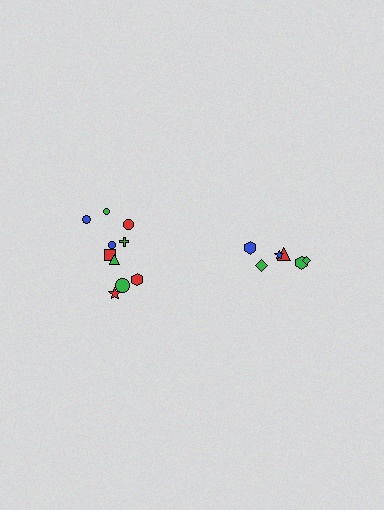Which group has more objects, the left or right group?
The left group.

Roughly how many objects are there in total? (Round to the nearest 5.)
Roughly 15 objects in total.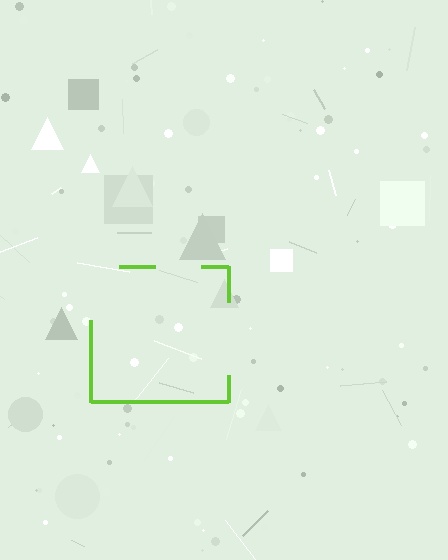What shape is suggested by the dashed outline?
The dashed outline suggests a square.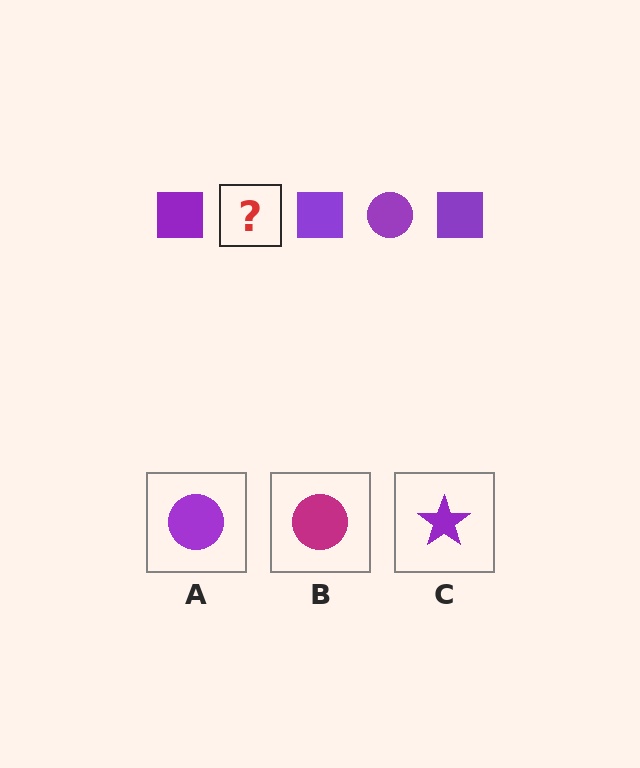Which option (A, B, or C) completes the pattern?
A.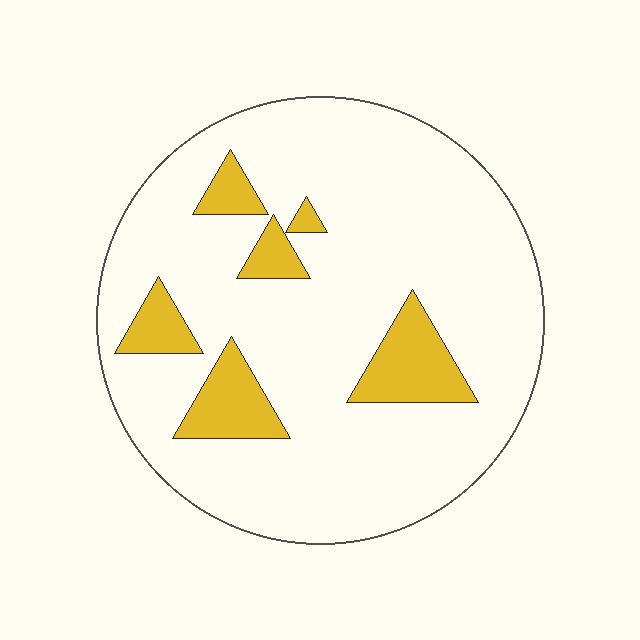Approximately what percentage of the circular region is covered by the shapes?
Approximately 15%.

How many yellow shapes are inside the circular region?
6.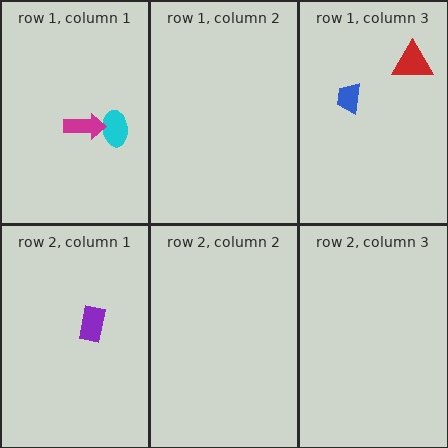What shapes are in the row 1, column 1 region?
The cyan ellipse, the magenta arrow.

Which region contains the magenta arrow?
The row 1, column 1 region.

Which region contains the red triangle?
The row 1, column 3 region.